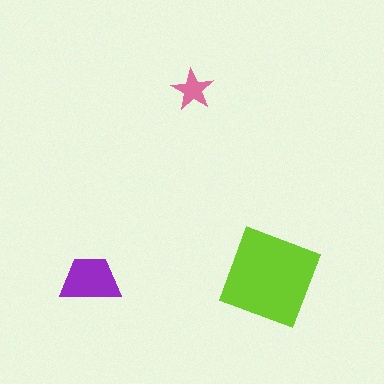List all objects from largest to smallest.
The lime diamond, the purple trapezoid, the pink star.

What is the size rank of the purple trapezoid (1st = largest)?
2nd.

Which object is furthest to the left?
The purple trapezoid is leftmost.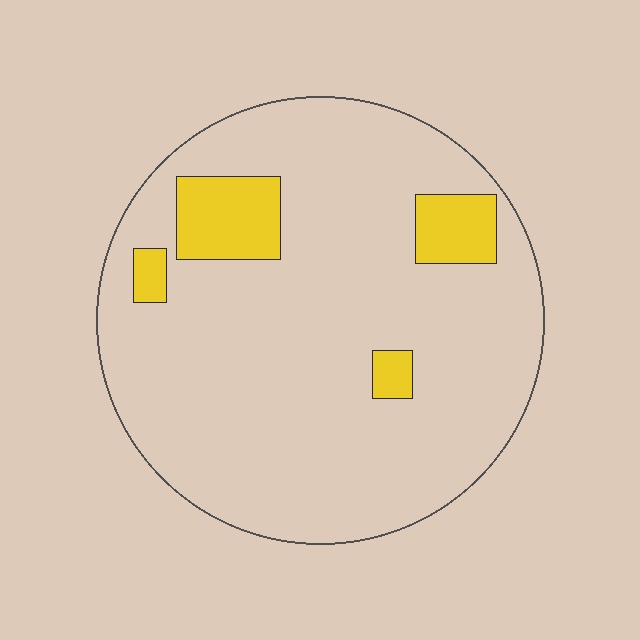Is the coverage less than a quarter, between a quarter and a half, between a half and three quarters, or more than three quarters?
Less than a quarter.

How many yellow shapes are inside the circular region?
4.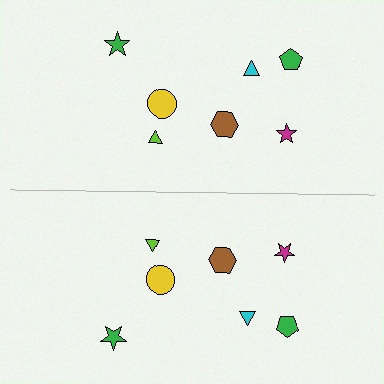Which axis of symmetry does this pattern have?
The pattern has a horizontal axis of symmetry running through the center of the image.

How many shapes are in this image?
There are 14 shapes in this image.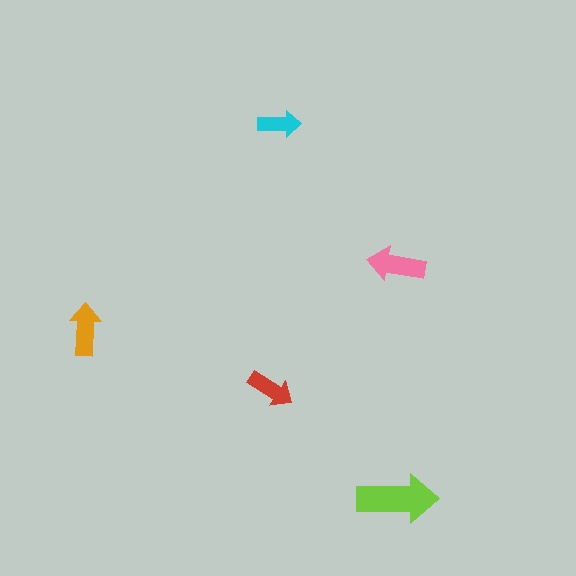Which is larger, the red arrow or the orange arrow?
The orange one.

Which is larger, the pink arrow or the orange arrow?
The pink one.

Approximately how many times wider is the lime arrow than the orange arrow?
About 1.5 times wider.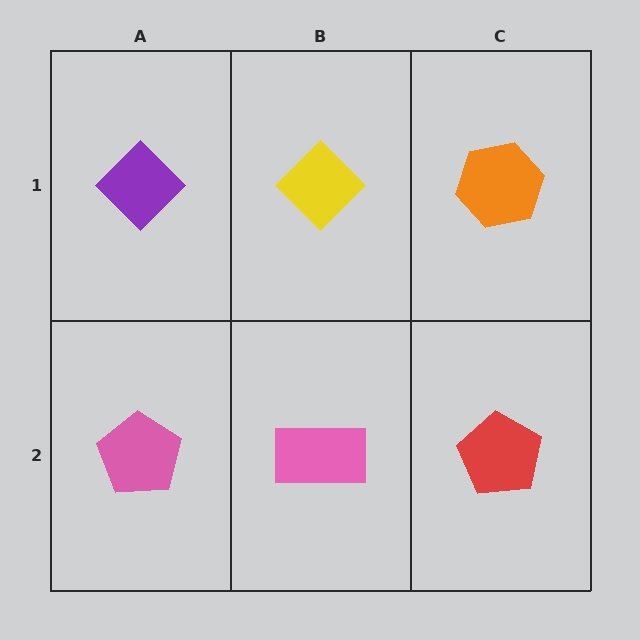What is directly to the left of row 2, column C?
A pink rectangle.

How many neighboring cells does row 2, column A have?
2.